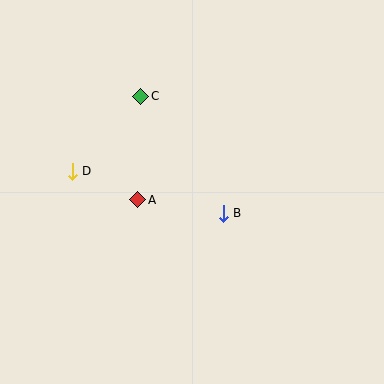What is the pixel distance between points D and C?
The distance between D and C is 101 pixels.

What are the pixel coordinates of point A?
Point A is at (138, 200).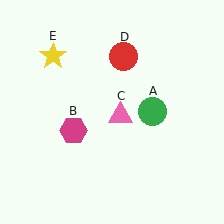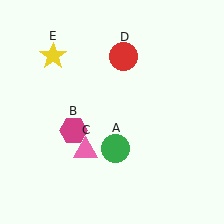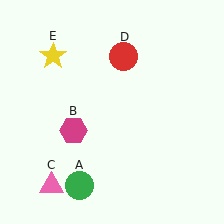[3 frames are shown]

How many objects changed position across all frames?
2 objects changed position: green circle (object A), pink triangle (object C).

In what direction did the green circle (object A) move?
The green circle (object A) moved down and to the left.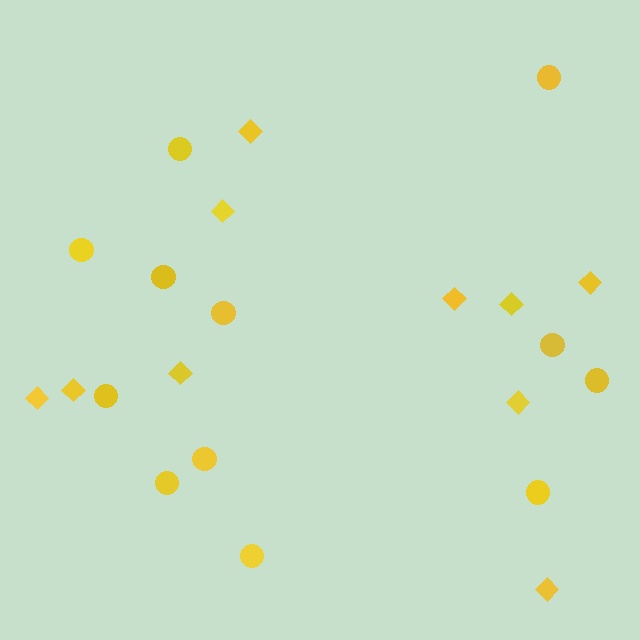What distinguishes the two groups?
There are 2 groups: one group of circles (12) and one group of diamonds (10).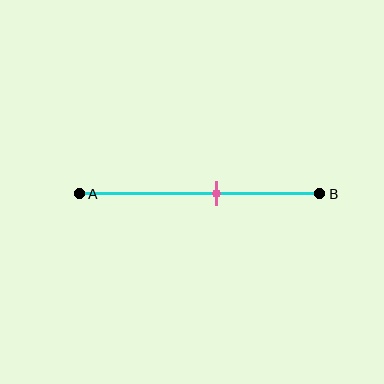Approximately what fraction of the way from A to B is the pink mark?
The pink mark is approximately 55% of the way from A to B.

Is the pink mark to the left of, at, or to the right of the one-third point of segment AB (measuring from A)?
The pink mark is to the right of the one-third point of segment AB.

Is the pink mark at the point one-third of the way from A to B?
No, the mark is at about 55% from A, not at the 33% one-third point.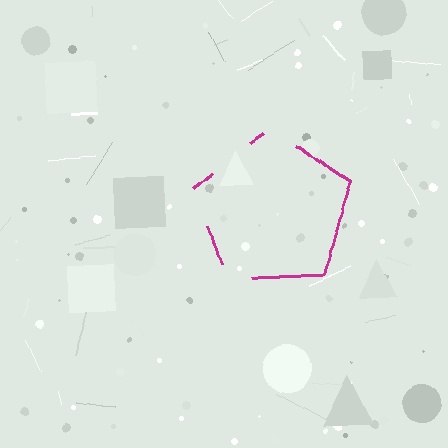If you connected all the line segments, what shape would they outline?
They would outline a pentagon.